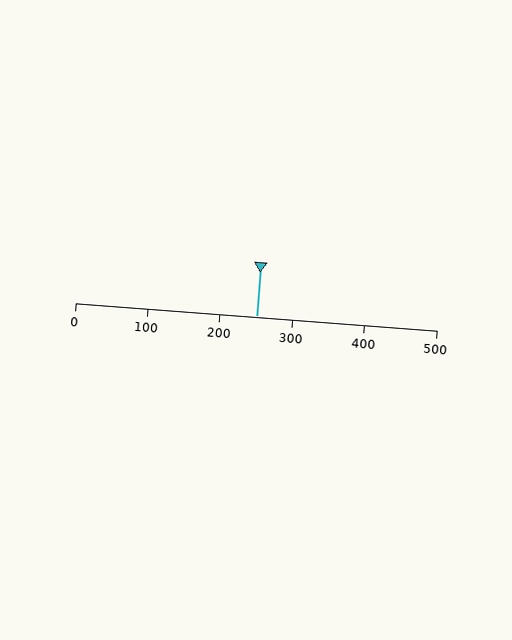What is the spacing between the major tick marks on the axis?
The major ticks are spaced 100 apart.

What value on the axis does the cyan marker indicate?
The marker indicates approximately 250.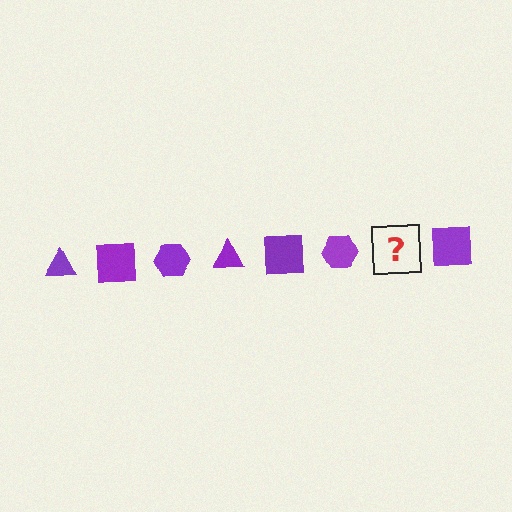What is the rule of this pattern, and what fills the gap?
The rule is that the pattern cycles through triangle, square, hexagon shapes in purple. The gap should be filled with a purple triangle.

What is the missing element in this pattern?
The missing element is a purple triangle.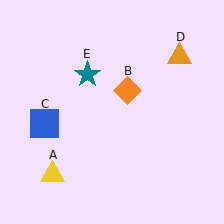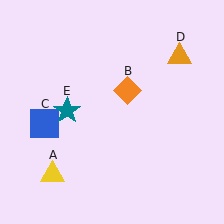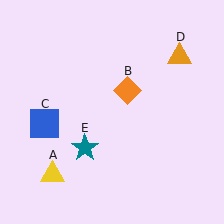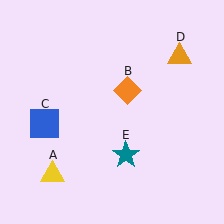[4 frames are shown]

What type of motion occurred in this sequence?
The teal star (object E) rotated counterclockwise around the center of the scene.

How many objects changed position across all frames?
1 object changed position: teal star (object E).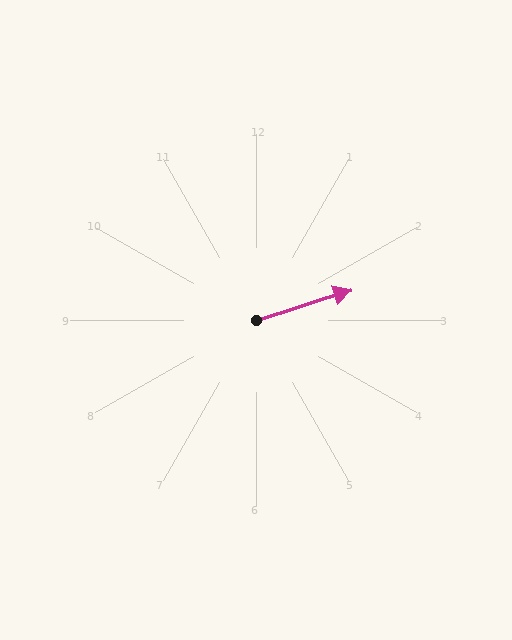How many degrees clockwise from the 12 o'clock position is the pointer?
Approximately 73 degrees.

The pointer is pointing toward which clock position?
Roughly 2 o'clock.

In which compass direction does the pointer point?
East.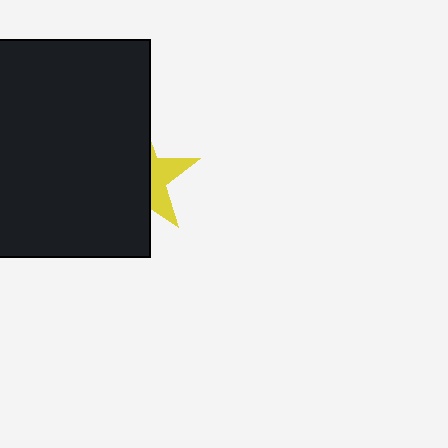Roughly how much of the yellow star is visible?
A small part of it is visible (roughly 33%).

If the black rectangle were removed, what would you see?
You would see the complete yellow star.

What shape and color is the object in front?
The object in front is a black rectangle.